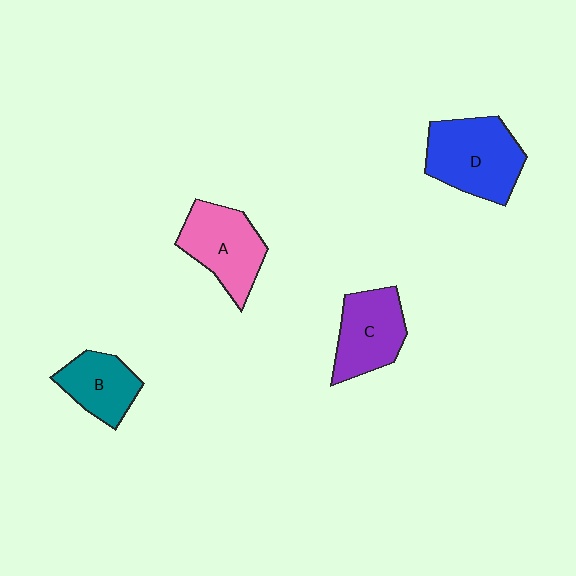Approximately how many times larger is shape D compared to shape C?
Approximately 1.3 times.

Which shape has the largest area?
Shape D (blue).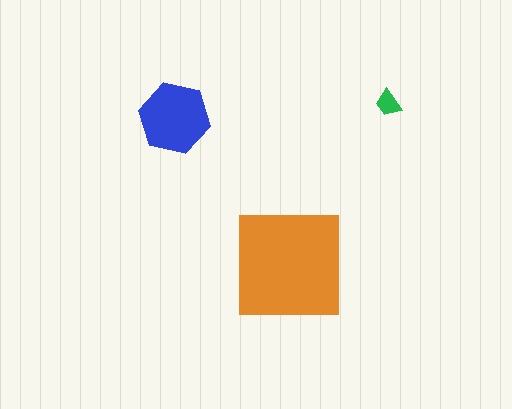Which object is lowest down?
The orange square is bottommost.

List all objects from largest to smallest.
The orange square, the blue hexagon, the green trapezoid.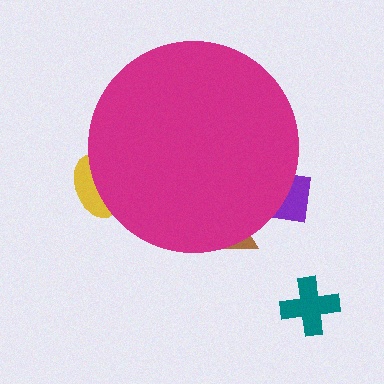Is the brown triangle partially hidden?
Yes, the brown triangle is partially hidden behind the magenta circle.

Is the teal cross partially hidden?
No, the teal cross is fully visible.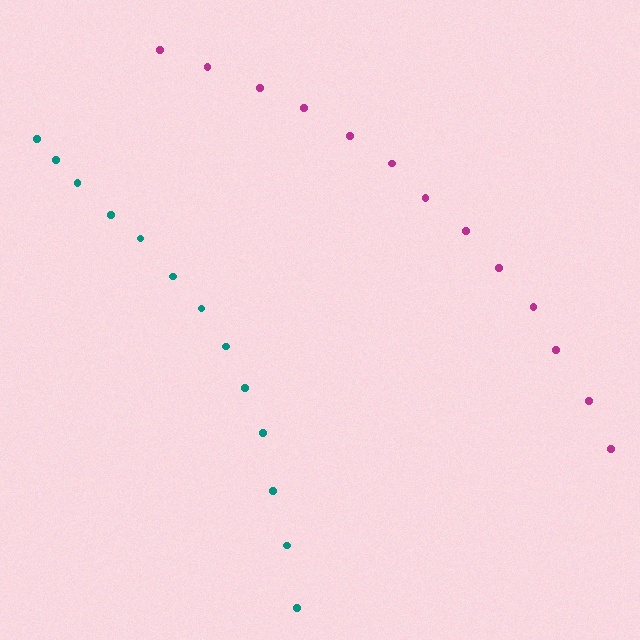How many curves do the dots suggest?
There are 2 distinct paths.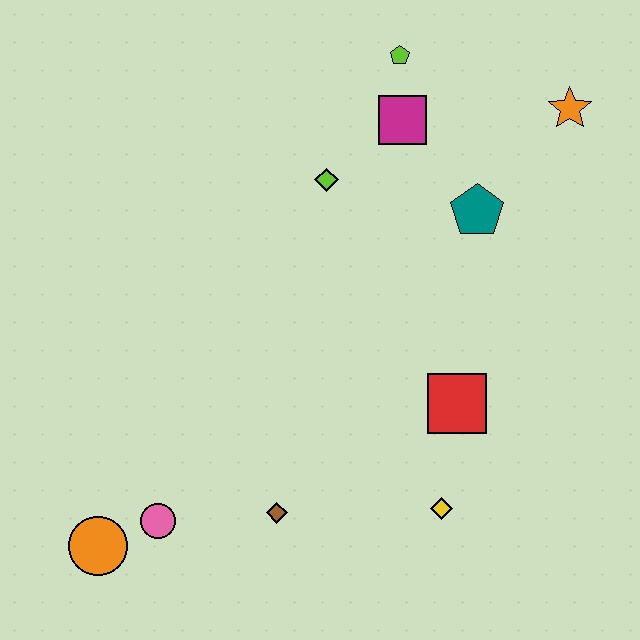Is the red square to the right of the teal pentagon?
No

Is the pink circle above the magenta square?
No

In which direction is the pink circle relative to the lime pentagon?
The pink circle is below the lime pentagon.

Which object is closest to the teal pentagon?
The magenta square is closest to the teal pentagon.